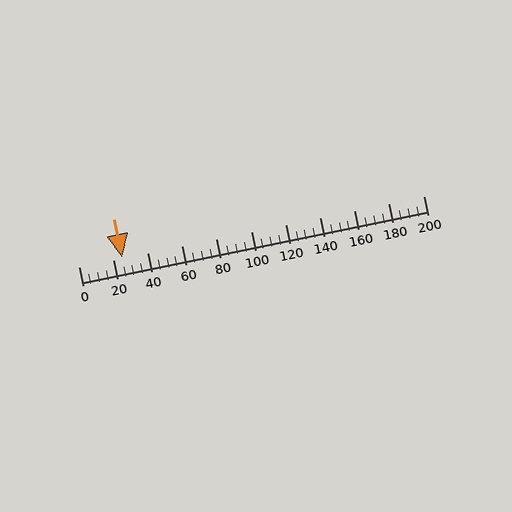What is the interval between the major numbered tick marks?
The major tick marks are spaced 20 units apart.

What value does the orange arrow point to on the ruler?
The orange arrow points to approximately 25.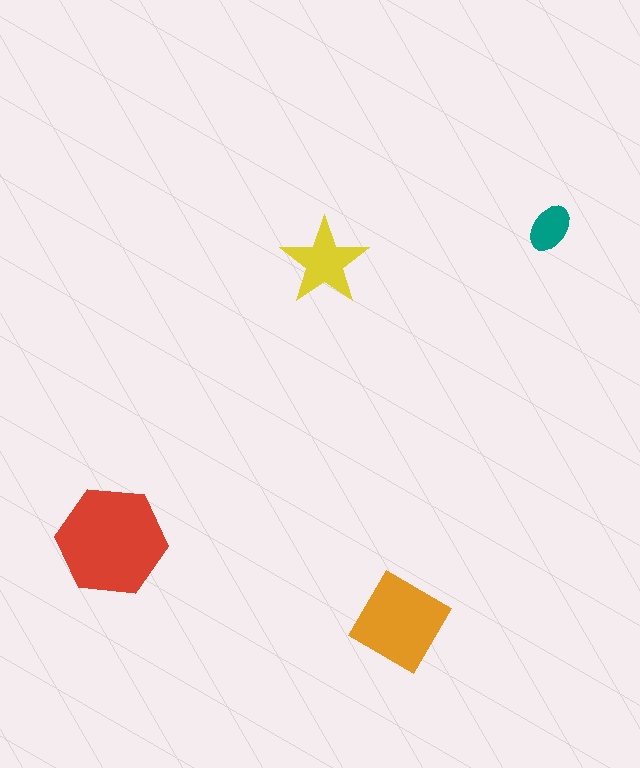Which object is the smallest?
The teal ellipse.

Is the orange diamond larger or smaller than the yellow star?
Larger.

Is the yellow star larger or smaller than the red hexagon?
Smaller.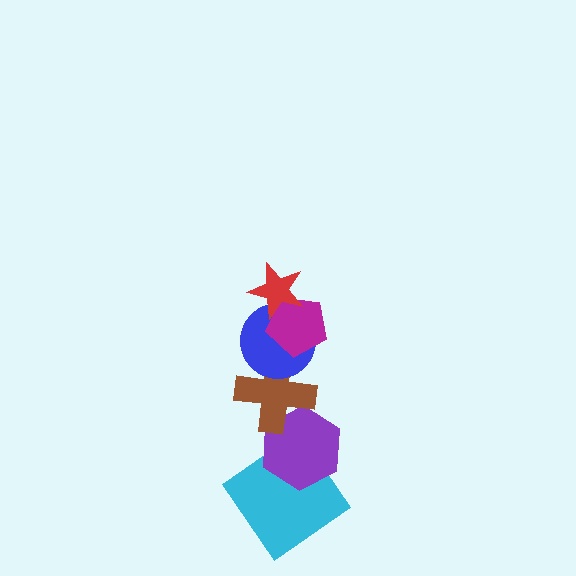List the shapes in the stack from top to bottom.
From top to bottom: the red star, the magenta pentagon, the blue circle, the brown cross, the purple hexagon, the cyan diamond.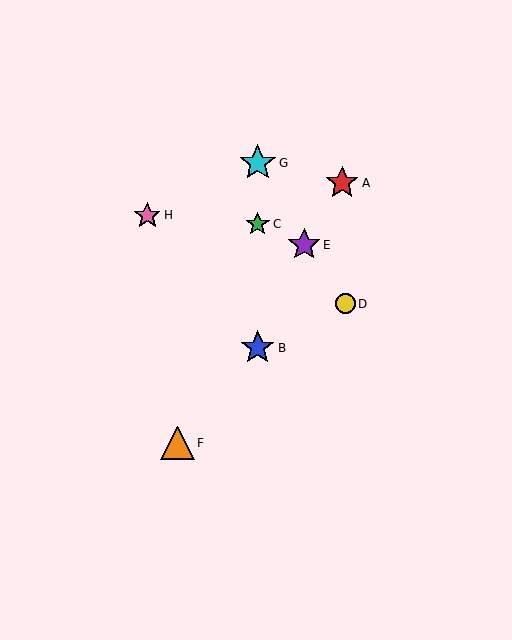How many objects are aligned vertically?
3 objects (B, C, G) are aligned vertically.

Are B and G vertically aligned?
Yes, both are at x≈258.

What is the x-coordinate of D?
Object D is at x≈345.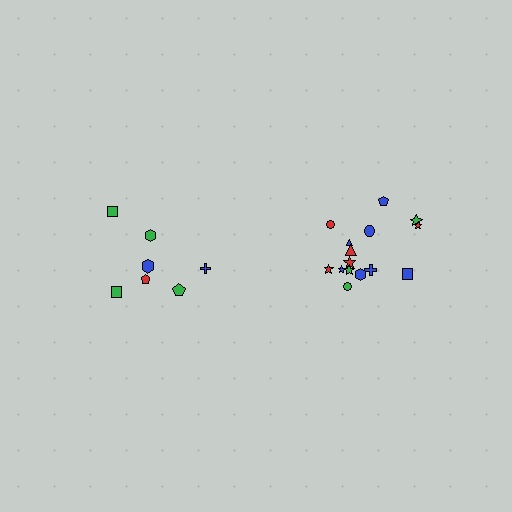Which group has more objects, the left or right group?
The right group.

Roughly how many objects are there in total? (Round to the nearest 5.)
Roughly 20 objects in total.